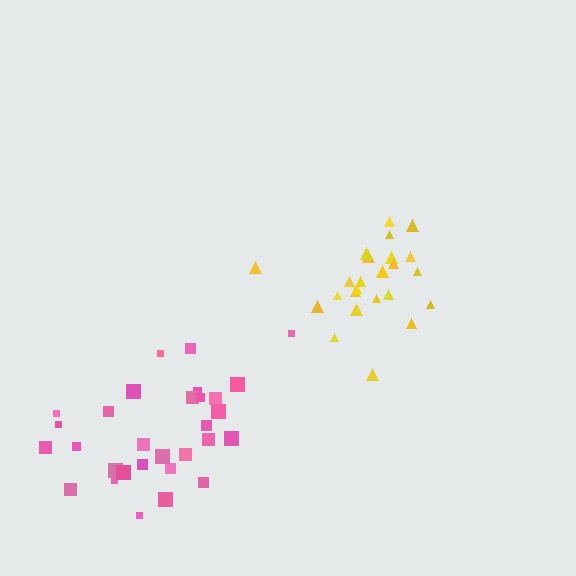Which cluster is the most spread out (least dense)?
Pink.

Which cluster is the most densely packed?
Yellow.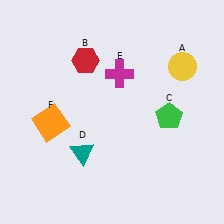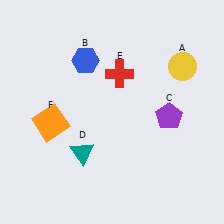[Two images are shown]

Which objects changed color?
B changed from red to blue. C changed from green to purple. E changed from magenta to red.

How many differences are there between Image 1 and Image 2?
There are 3 differences between the two images.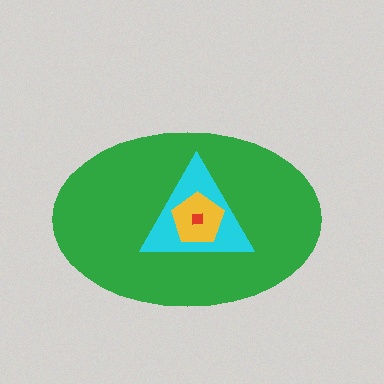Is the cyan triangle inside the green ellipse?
Yes.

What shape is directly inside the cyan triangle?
The yellow pentagon.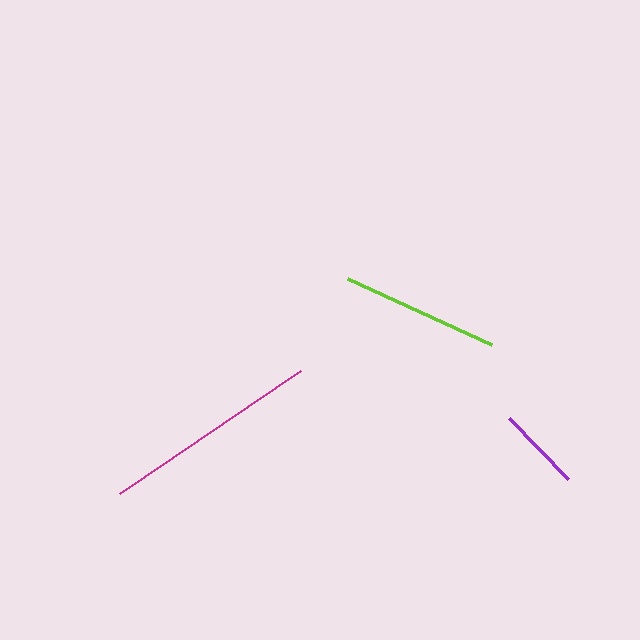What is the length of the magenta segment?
The magenta segment is approximately 219 pixels long.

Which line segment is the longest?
The magenta line is the longest at approximately 219 pixels.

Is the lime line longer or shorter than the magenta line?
The magenta line is longer than the lime line.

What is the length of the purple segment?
The purple segment is approximately 85 pixels long.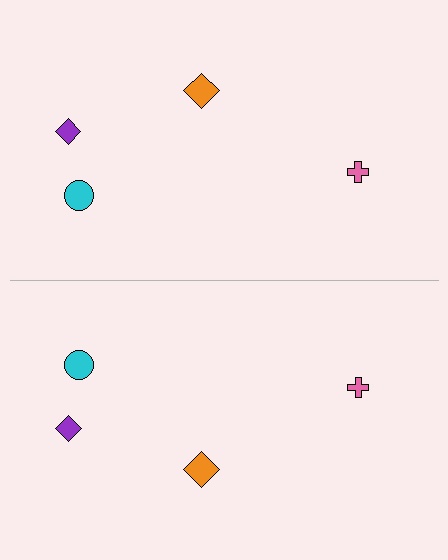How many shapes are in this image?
There are 8 shapes in this image.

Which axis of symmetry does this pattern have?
The pattern has a horizontal axis of symmetry running through the center of the image.